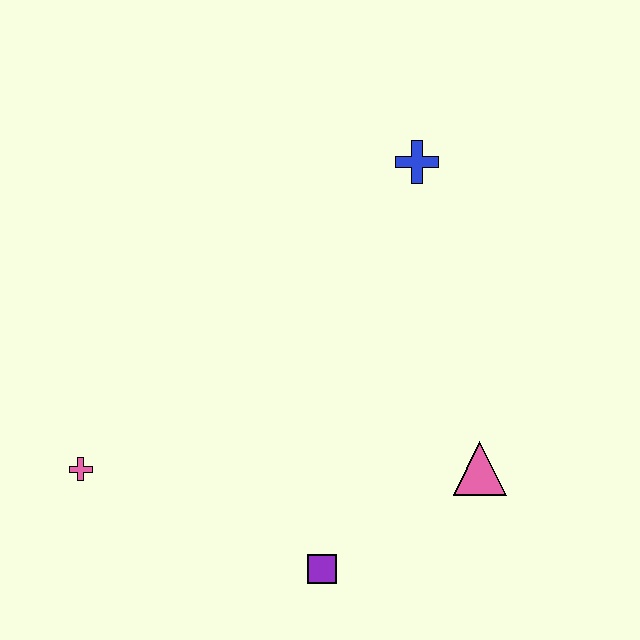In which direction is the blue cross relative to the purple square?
The blue cross is above the purple square.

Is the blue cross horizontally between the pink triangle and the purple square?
Yes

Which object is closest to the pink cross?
The purple square is closest to the pink cross.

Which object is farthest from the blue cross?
The pink cross is farthest from the blue cross.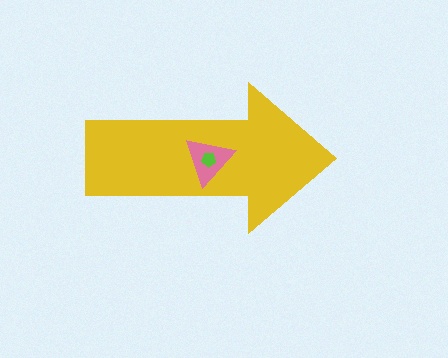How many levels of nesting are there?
3.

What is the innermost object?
The lime pentagon.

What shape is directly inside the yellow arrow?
The pink triangle.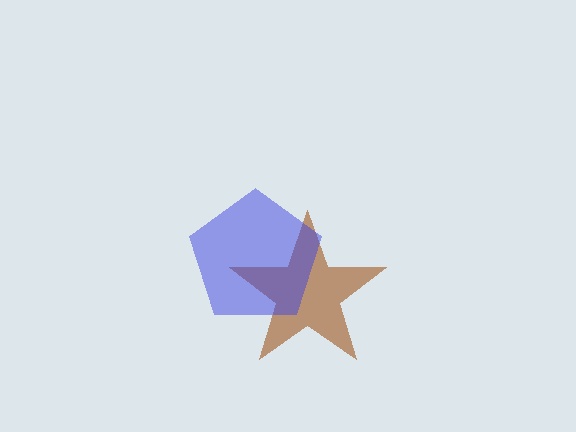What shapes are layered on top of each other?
The layered shapes are: a brown star, a blue pentagon.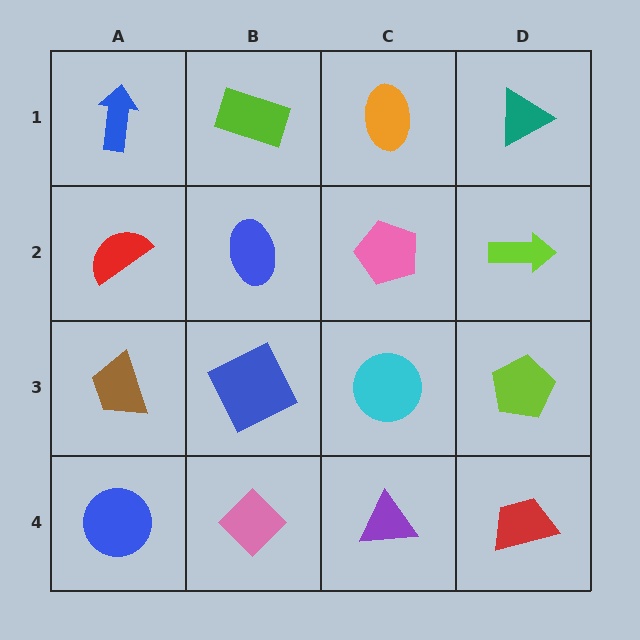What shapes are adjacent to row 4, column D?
A lime pentagon (row 3, column D), a purple triangle (row 4, column C).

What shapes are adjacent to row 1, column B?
A blue ellipse (row 2, column B), a blue arrow (row 1, column A), an orange ellipse (row 1, column C).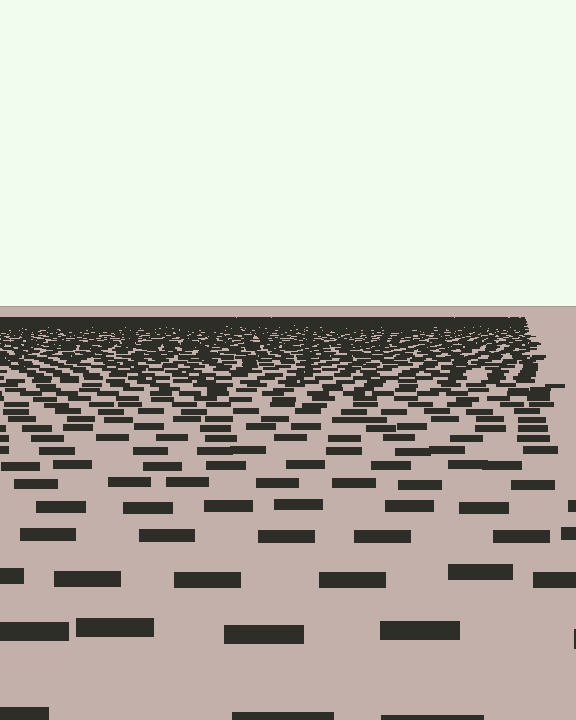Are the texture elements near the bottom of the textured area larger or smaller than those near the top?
Larger. Near the bottom, elements are closer to the viewer and appear at a bigger on-screen size.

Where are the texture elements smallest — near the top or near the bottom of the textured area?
Near the top.